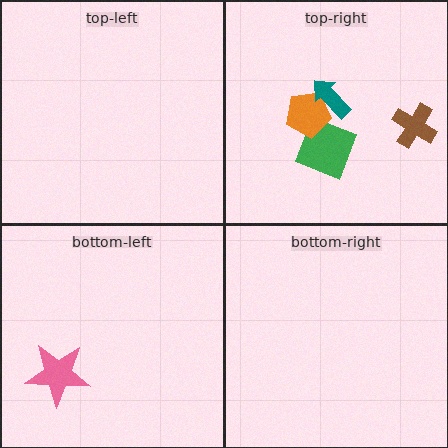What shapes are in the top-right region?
The green diamond, the orange pentagon, the teal arrow, the brown cross.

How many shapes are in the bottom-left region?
1.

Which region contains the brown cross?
The top-right region.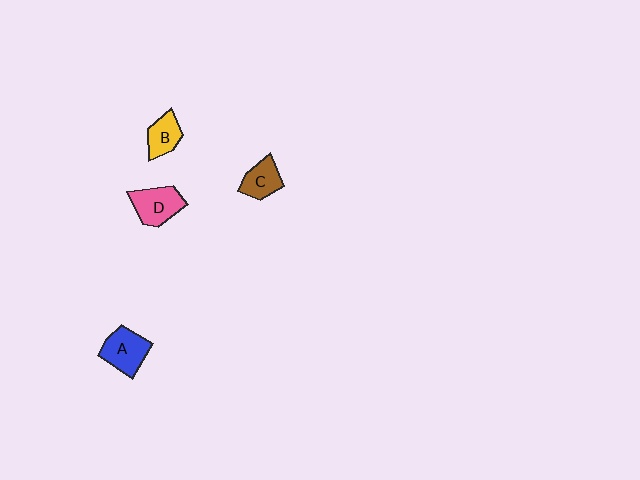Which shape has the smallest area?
Shape B (yellow).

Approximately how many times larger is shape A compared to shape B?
Approximately 1.4 times.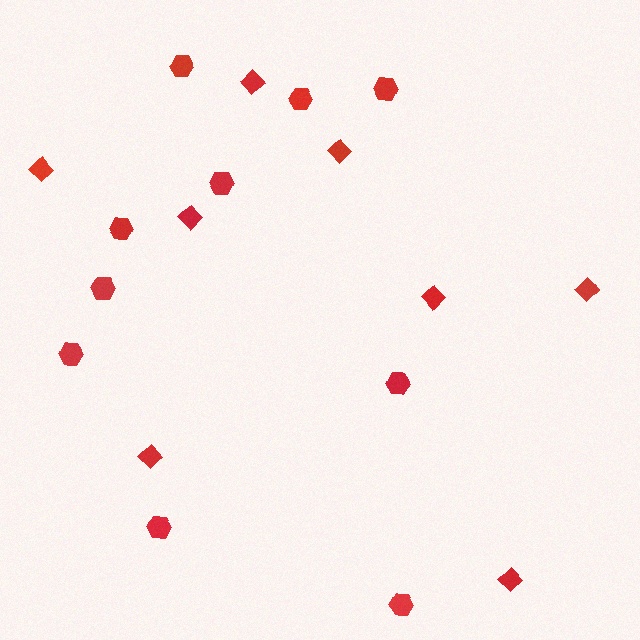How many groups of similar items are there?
There are 2 groups: one group of hexagons (10) and one group of diamonds (8).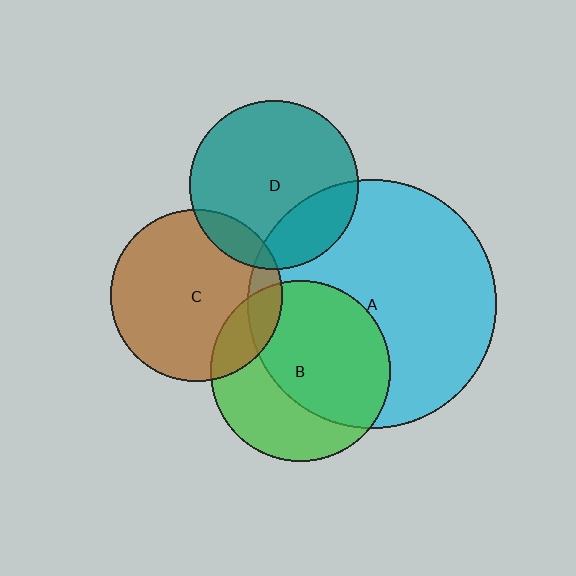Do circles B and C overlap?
Yes.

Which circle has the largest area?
Circle A (cyan).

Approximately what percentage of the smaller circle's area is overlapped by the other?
Approximately 15%.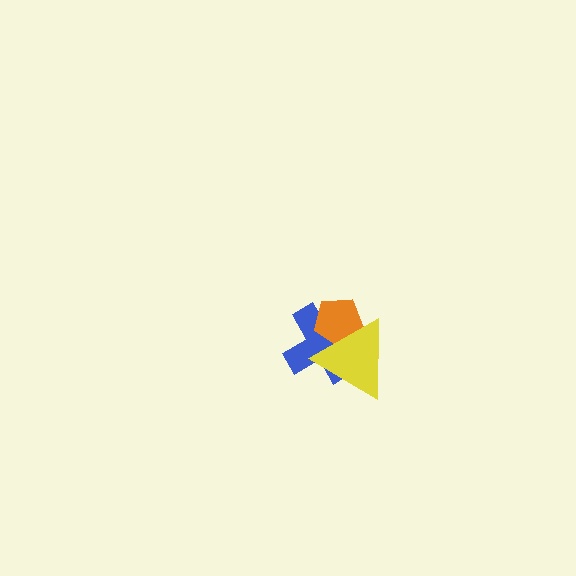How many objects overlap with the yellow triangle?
2 objects overlap with the yellow triangle.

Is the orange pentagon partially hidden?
Yes, it is partially covered by another shape.